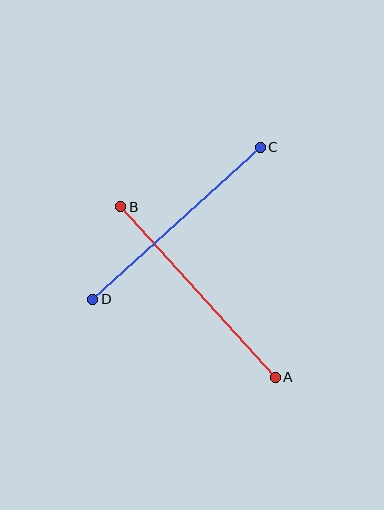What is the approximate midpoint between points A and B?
The midpoint is at approximately (198, 292) pixels.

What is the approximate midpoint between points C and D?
The midpoint is at approximately (176, 223) pixels.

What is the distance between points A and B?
The distance is approximately 230 pixels.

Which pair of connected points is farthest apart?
Points A and B are farthest apart.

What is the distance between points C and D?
The distance is approximately 226 pixels.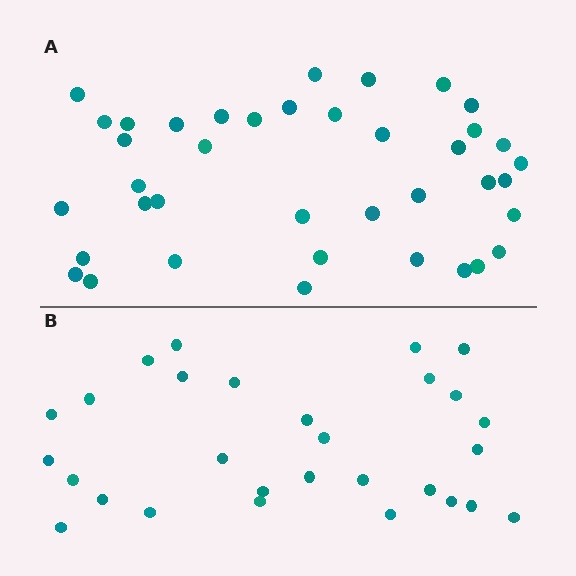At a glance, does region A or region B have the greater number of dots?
Region A (the top region) has more dots.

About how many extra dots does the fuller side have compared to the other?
Region A has roughly 10 or so more dots than region B.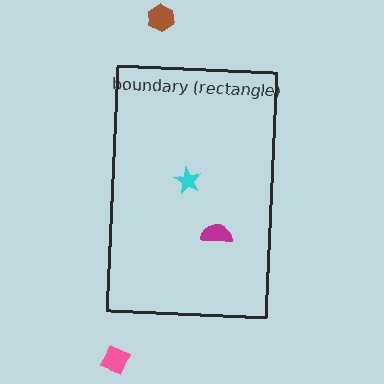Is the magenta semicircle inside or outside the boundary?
Inside.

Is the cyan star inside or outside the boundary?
Inside.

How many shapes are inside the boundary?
2 inside, 2 outside.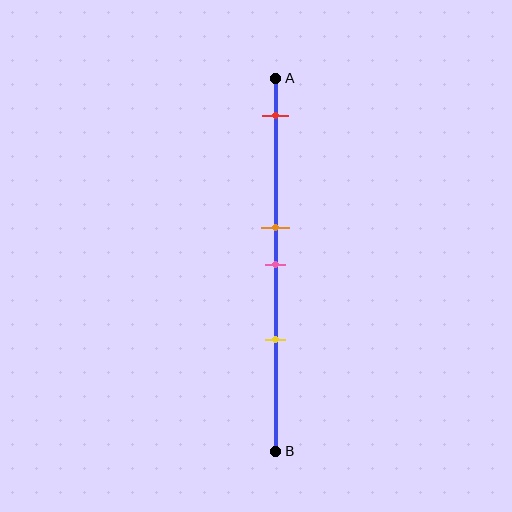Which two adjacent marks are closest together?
The orange and pink marks are the closest adjacent pair.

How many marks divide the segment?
There are 4 marks dividing the segment.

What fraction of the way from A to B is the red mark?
The red mark is approximately 10% (0.1) of the way from A to B.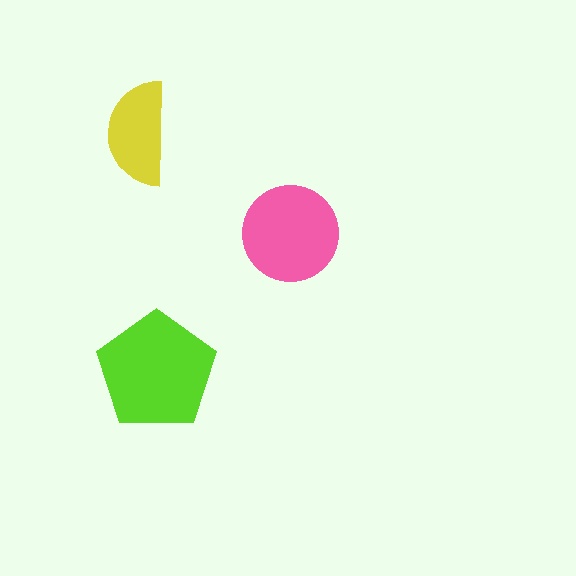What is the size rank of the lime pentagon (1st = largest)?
1st.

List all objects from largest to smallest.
The lime pentagon, the pink circle, the yellow semicircle.